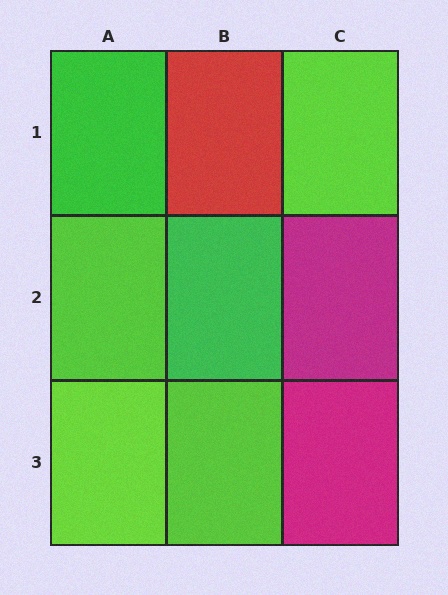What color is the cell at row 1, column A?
Green.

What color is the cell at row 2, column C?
Magenta.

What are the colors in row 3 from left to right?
Lime, lime, magenta.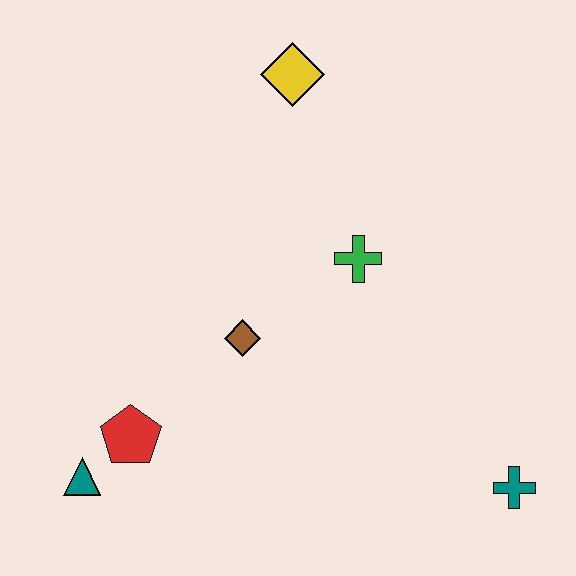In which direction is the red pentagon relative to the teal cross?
The red pentagon is to the left of the teal cross.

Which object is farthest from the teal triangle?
The yellow diamond is farthest from the teal triangle.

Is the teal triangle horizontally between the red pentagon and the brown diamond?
No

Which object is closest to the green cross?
The brown diamond is closest to the green cross.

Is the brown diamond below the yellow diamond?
Yes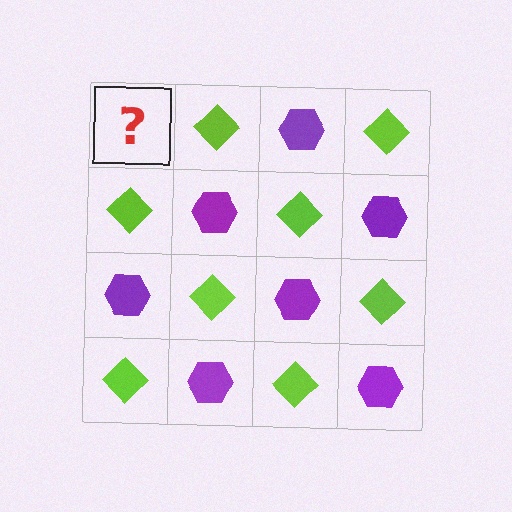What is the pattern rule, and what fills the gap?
The rule is that it alternates purple hexagon and lime diamond in a checkerboard pattern. The gap should be filled with a purple hexagon.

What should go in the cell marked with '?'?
The missing cell should contain a purple hexagon.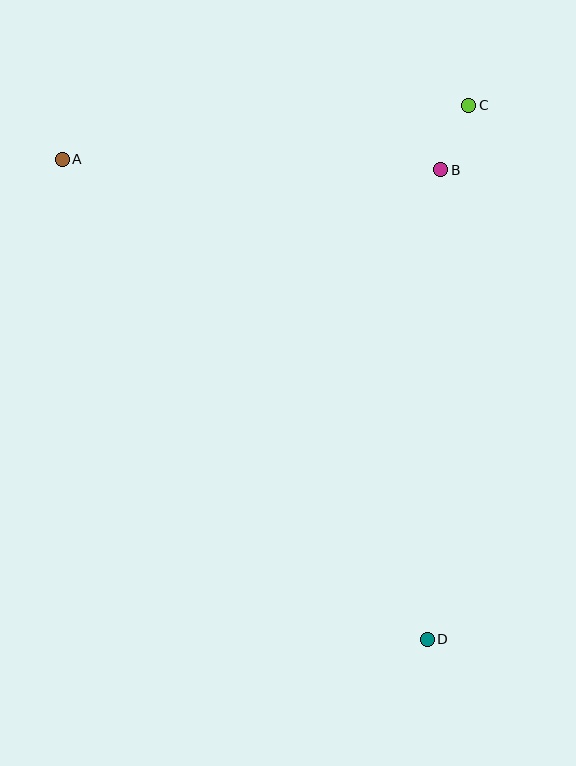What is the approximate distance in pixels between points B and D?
The distance between B and D is approximately 470 pixels.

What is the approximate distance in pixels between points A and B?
The distance between A and B is approximately 379 pixels.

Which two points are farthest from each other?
Points A and D are farthest from each other.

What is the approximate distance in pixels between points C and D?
The distance between C and D is approximately 535 pixels.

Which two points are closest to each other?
Points B and C are closest to each other.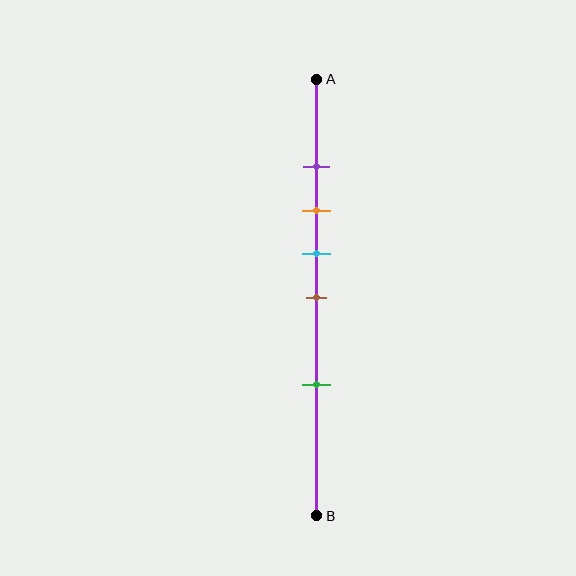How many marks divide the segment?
There are 5 marks dividing the segment.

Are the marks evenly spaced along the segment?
No, the marks are not evenly spaced.